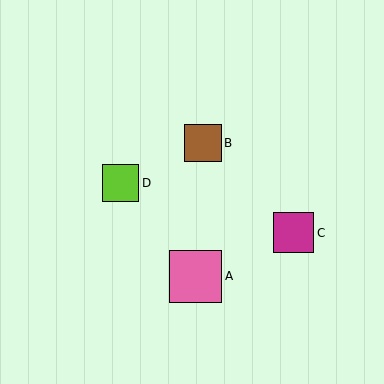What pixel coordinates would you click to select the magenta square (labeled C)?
Click at (294, 233) to select the magenta square C.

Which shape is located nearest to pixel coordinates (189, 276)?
The pink square (labeled A) at (196, 276) is nearest to that location.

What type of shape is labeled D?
Shape D is a lime square.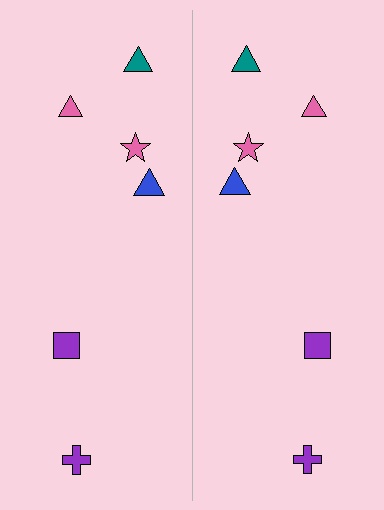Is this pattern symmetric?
Yes, this pattern has bilateral (reflection) symmetry.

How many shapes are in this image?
There are 12 shapes in this image.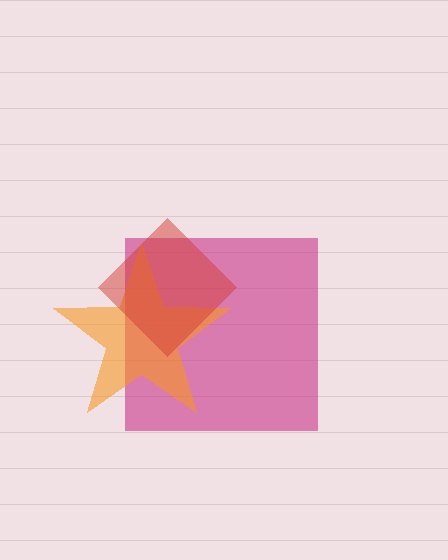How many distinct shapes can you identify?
There are 3 distinct shapes: a magenta square, an orange star, a red diamond.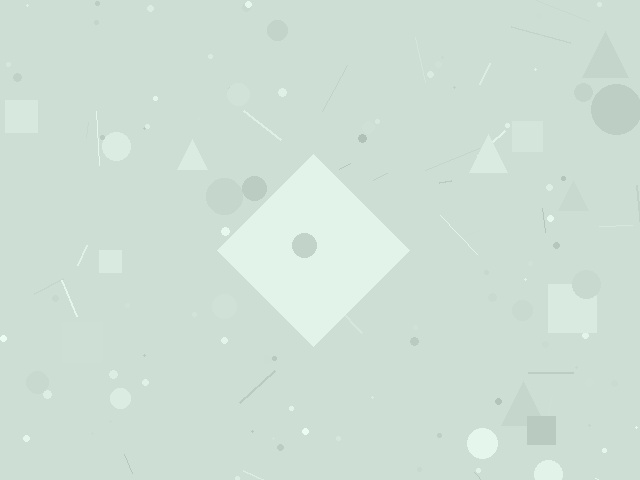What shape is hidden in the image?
A diamond is hidden in the image.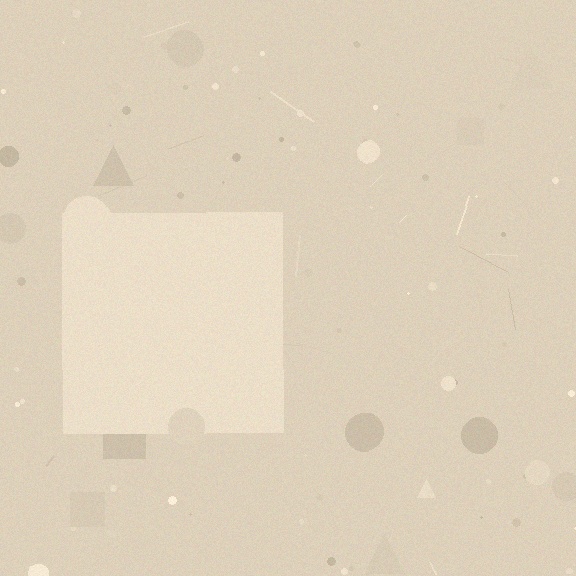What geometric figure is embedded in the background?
A square is embedded in the background.